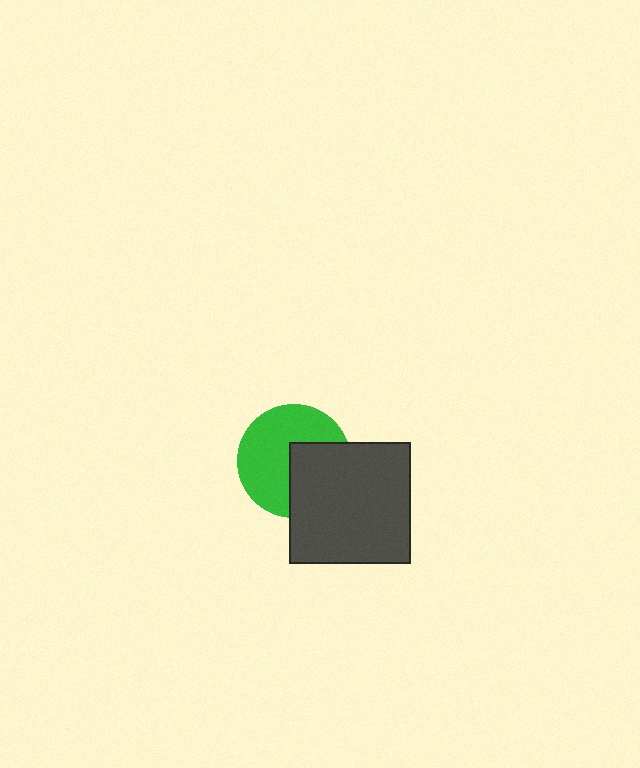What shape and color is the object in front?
The object in front is a dark gray square.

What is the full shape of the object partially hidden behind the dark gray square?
The partially hidden object is a green circle.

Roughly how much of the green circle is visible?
About half of it is visible (roughly 61%).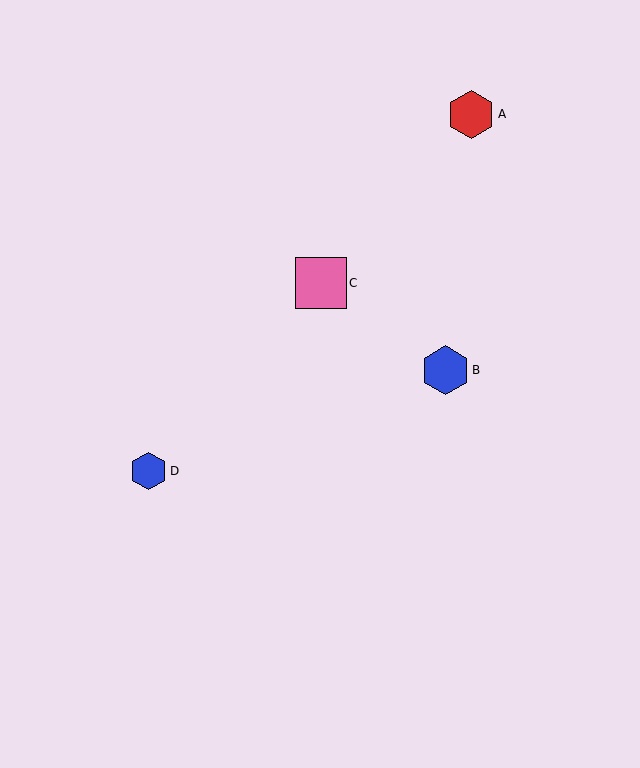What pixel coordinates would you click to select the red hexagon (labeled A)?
Click at (471, 114) to select the red hexagon A.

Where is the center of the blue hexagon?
The center of the blue hexagon is at (445, 370).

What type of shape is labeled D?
Shape D is a blue hexagon.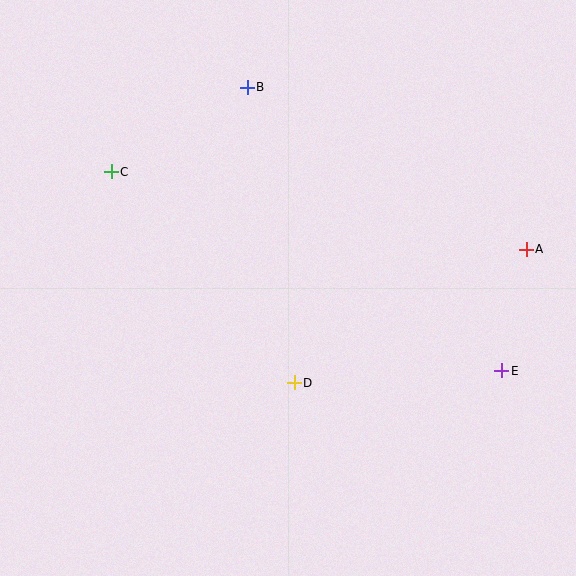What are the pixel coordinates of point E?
Point E is at (502, 371).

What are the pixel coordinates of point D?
Point D is at (294, 383).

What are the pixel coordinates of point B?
Point B is at (247, 87).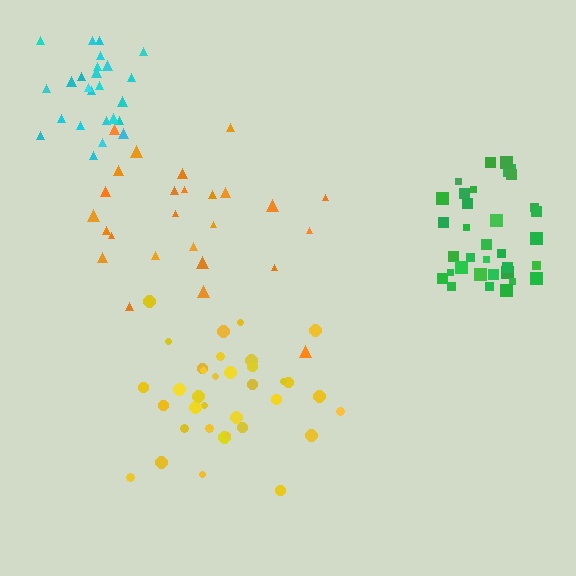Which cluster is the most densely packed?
Cyan.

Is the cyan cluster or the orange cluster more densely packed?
Cyan.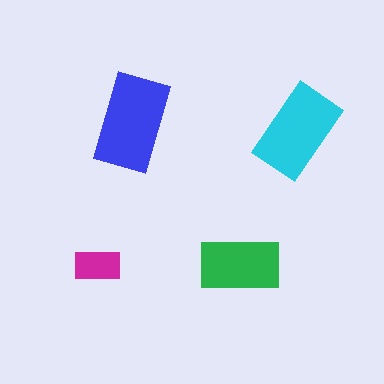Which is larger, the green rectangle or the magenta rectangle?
The green one.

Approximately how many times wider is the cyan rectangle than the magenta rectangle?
About 2 times wider.